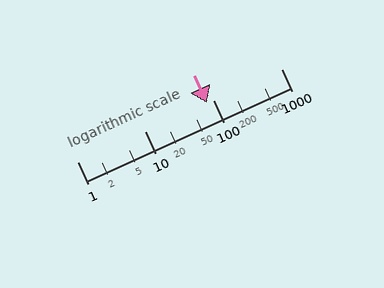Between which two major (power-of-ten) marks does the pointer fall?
The pointer is between 10 and 100.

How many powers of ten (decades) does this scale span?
The scale spans 3 decades, from 1 to 1000.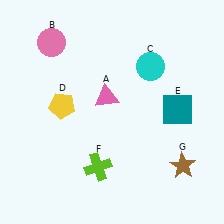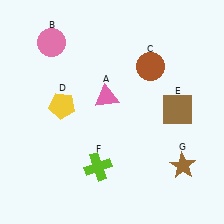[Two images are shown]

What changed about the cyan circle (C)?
In Image 1, C is cyan. In Image 2, it changed to brown.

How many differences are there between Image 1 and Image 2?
There are 2 differences between the two images.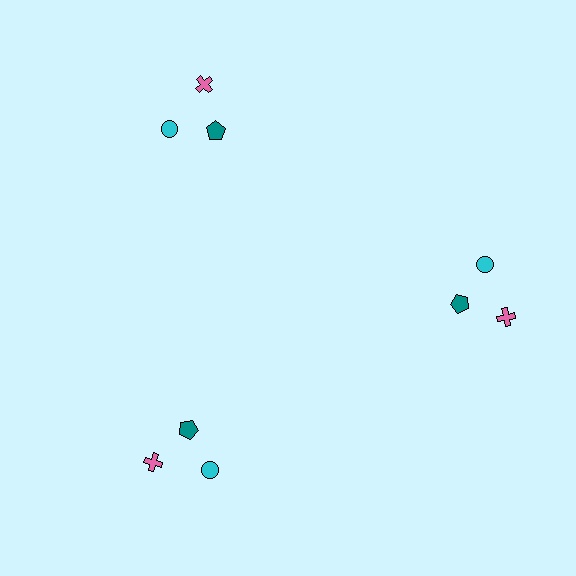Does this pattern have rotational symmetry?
Yes, this pattern has 3-fold rotational symmetry. It looks the same after rotating 120 degrees around the center.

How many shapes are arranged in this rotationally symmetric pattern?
There are 9 shapes, arranged in 3 groups of 3.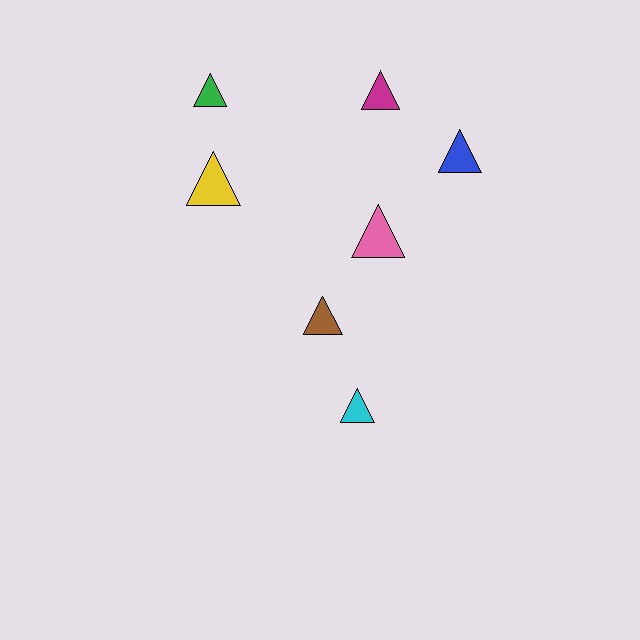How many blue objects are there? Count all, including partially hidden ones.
There is 1 blue object.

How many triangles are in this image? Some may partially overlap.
There are 7 triangles.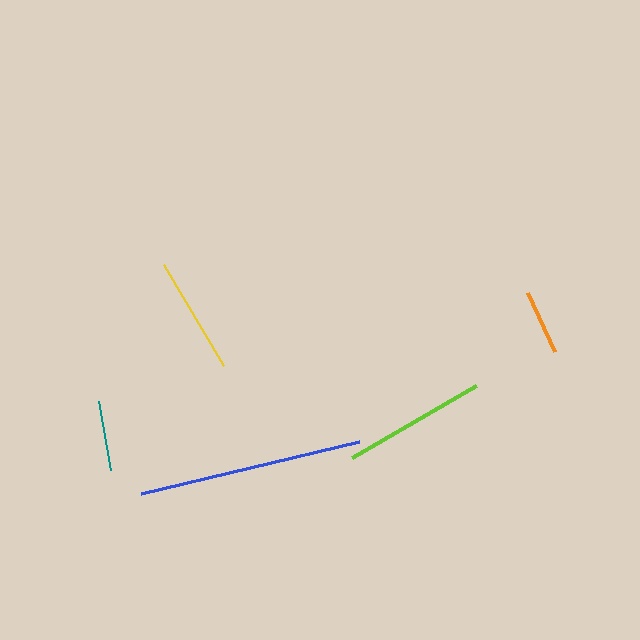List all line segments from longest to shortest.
From longest to shortest: blue, lime, yellow, teal, orange.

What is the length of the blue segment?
The blue segment is approximately 224 pixels long.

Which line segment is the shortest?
The orange line is the shortest at approximately 65 pixels.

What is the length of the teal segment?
The teal segment is approximately 70 pixels long.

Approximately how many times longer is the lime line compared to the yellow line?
The lime line is approximately 1.2 times the length of the yellow line.